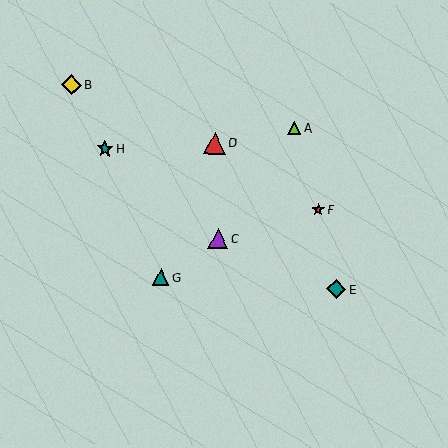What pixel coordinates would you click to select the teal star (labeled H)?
Click at (105, 149) to select the teal star H.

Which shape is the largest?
The red triangle (labeled D) is the largest.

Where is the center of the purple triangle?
The center of the purple triangle is at (218, 238).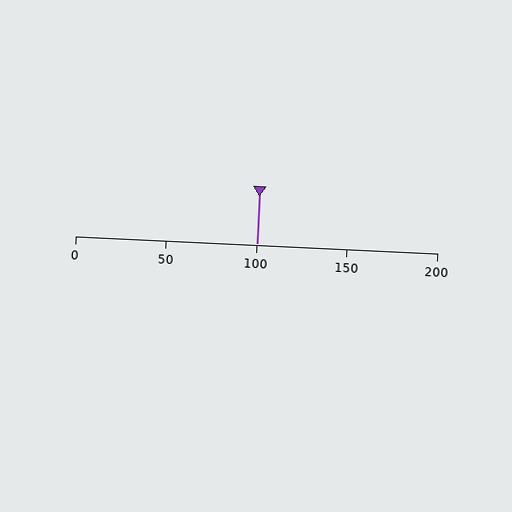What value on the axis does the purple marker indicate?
The marker indicates approximately 100.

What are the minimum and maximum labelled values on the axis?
The axis runs from 0 to 200.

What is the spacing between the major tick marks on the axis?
The major ticks are spaced 50 apart.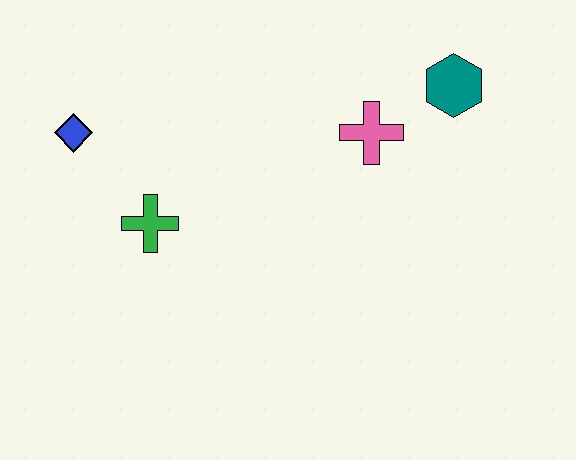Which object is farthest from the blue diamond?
The teal hexagon is farthest from the blue diamond.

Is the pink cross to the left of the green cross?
No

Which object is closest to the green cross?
The blue diamond is closest to the green cross.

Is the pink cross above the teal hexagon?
No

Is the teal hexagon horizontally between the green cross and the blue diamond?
No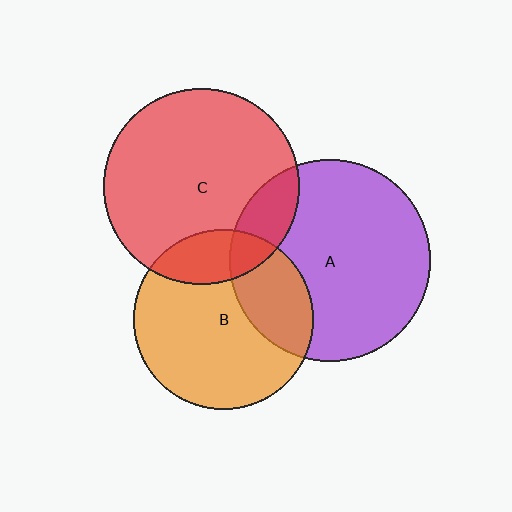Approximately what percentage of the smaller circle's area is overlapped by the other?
Approximately 15%.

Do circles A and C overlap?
Yes.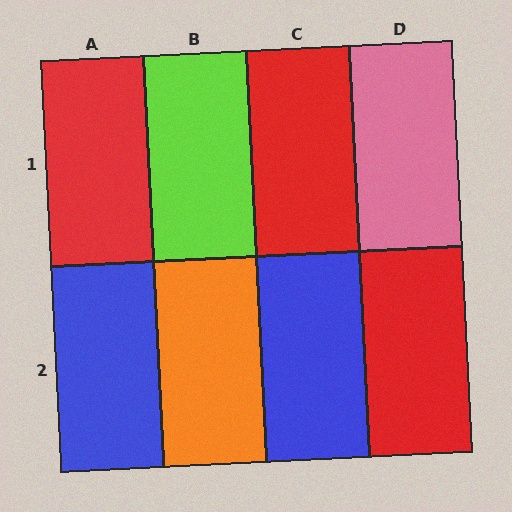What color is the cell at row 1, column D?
Pink.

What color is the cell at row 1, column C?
Red.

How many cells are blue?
2 cells are blue.